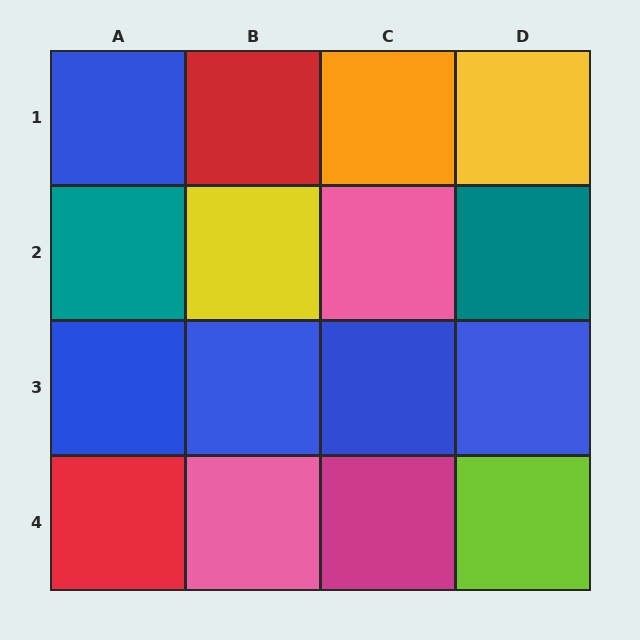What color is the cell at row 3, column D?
Blue.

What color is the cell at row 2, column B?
Yellow.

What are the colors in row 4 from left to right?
Red, pink, magenta, lime.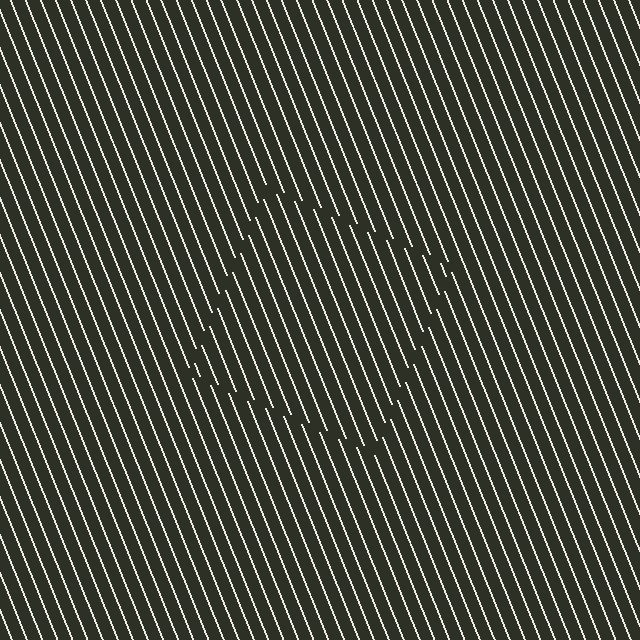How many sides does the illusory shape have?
4 sides — the line-ends trace a square.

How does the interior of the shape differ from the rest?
The interior of the shape contains the same grating, shifted by half a period — the contour is defined by the phase discontinuity where line-ends from the inner and outer gratings abut.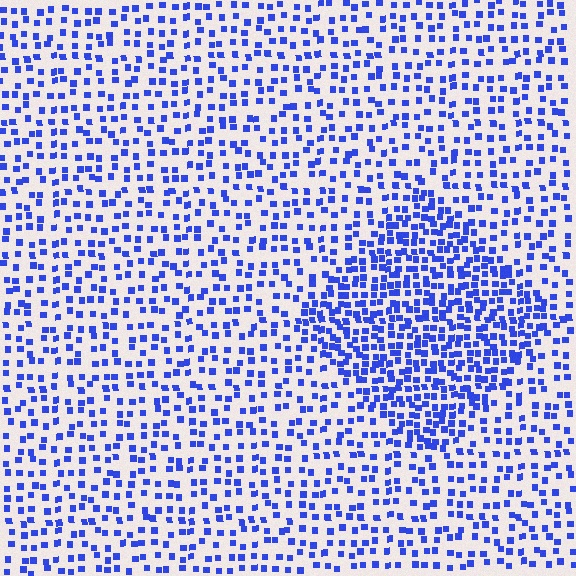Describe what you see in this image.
The image contains small blue elements arranged at two different densities. A diamond-shaped region is visible where the elements are more densely packed than the surrounding area.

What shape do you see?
I see a diamond.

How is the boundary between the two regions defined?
The boundary is defined by a change in element density (approximately 2.0x ratio). All elements are the same color, size, and shape.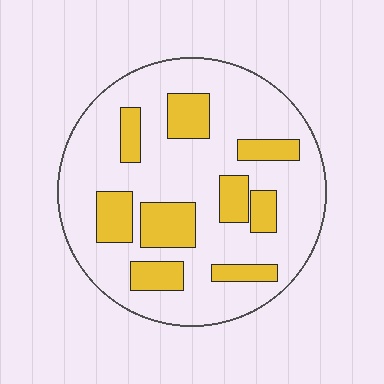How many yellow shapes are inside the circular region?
9.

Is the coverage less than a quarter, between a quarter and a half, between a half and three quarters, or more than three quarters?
Between a quarter and a half.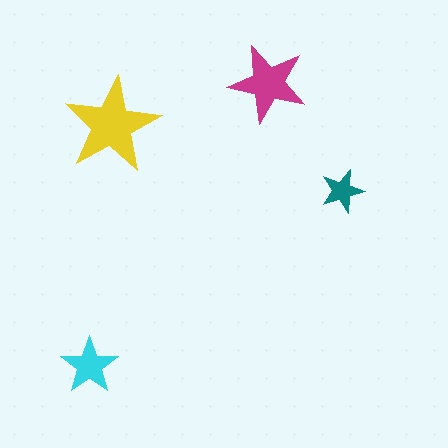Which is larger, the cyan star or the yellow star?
The yellow one.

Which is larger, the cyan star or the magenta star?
The magenta one.